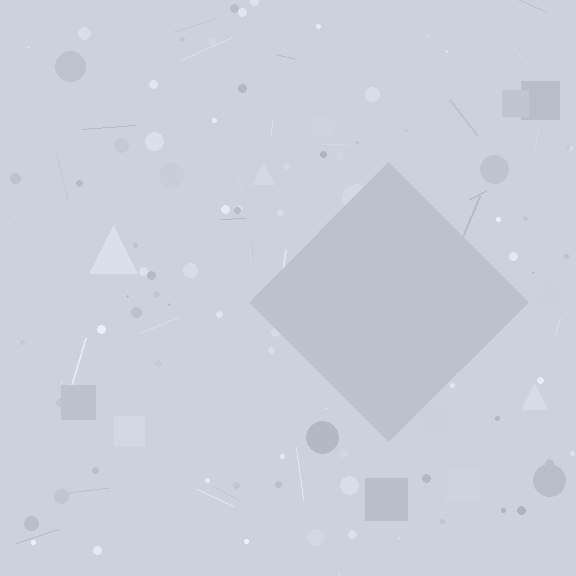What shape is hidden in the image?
A diamond is hidden in the image.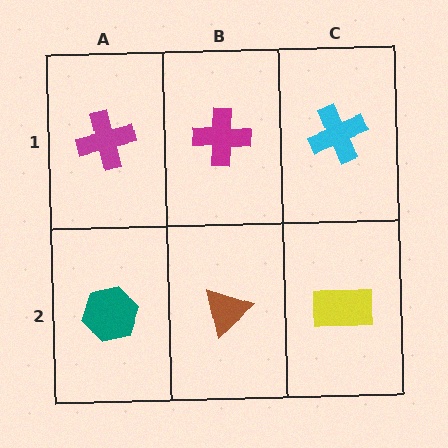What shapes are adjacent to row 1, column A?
A teal hexagon (row 2, column A), a magenta cross (row 1, column B).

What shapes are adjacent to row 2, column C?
A cyan cross (row 1, column C), a brown triangle (row 2, column B).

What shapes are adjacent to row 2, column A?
A magenta cross (row 1, column A), a brown triangle (row 2, column B).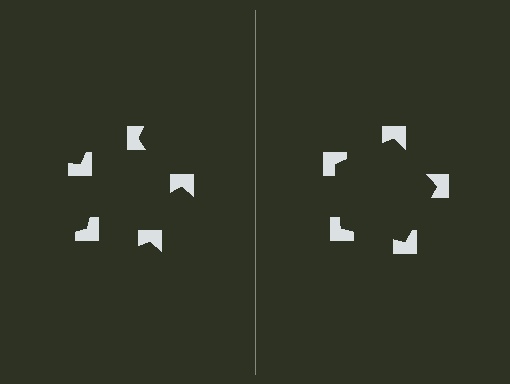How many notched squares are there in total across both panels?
10 — 5 on each side.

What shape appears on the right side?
An illusory pentagon.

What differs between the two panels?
The notched squares are positioned identically on both sides; only the wedge orientations differ. On the right they align to a pentagon; on the left they are misaligned.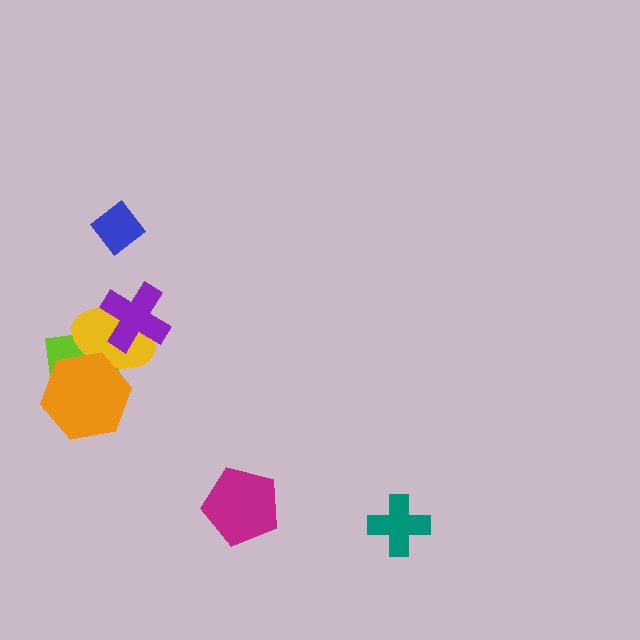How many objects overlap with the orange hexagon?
2 objects overlap with the orange hexagon.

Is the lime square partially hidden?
Yes, it is partially covered by another shape.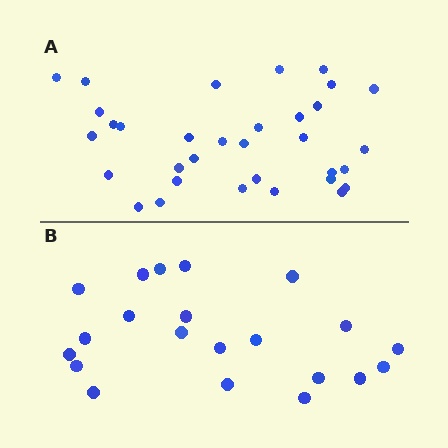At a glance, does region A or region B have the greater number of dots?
Region A (the top region) has more dots.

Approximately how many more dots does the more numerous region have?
Region A has roughly 12 or so more dots than region B.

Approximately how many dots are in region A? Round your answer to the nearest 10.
About 30 dots. (The exact count is 33, which rounds to 30.)